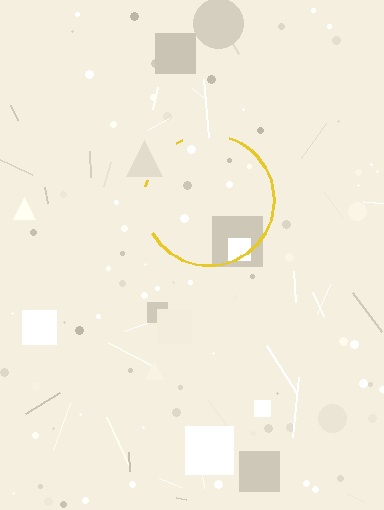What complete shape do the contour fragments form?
The contour fragments form a circle.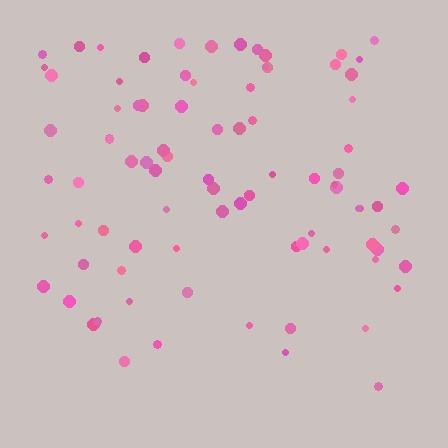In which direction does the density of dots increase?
From bottom to top, with the top side densest.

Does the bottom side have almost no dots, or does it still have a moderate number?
Still a moderate number, just noticeably fewer than the top.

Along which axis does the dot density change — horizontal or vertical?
Vertical.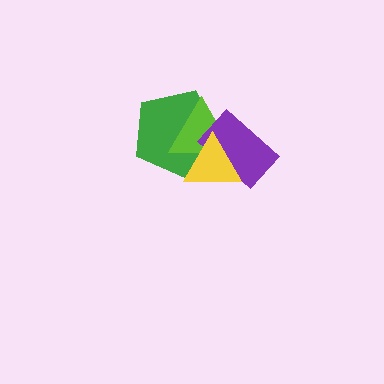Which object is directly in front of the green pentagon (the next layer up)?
The lime triangle is directly in front of the green pentagon.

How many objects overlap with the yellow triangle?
3 objects overlap with the yellow triangle.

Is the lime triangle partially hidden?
Yes, it is partially covered by another shape.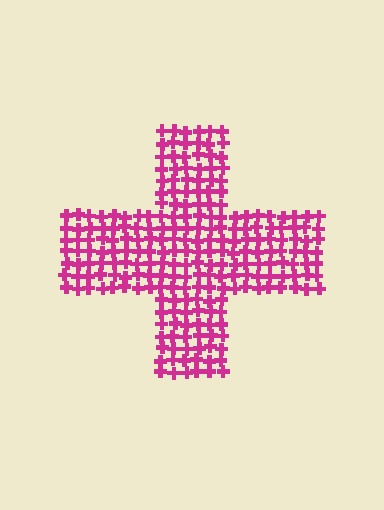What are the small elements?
The small elements are crosses.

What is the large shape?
The large shape is a cross.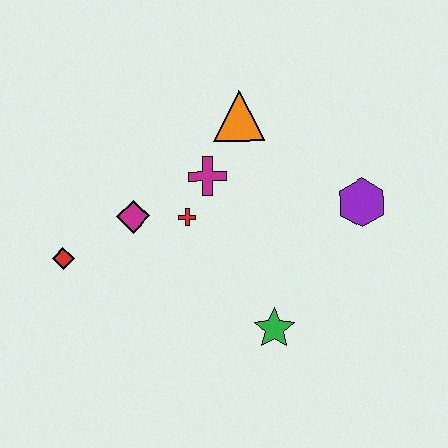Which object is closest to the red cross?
The magenta cross is closest to the red cross.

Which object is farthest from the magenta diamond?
The purple hexagon is farthest from the magenta diamond.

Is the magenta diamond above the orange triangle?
No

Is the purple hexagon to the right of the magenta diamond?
Yes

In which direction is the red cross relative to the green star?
The red cross is above the green star.